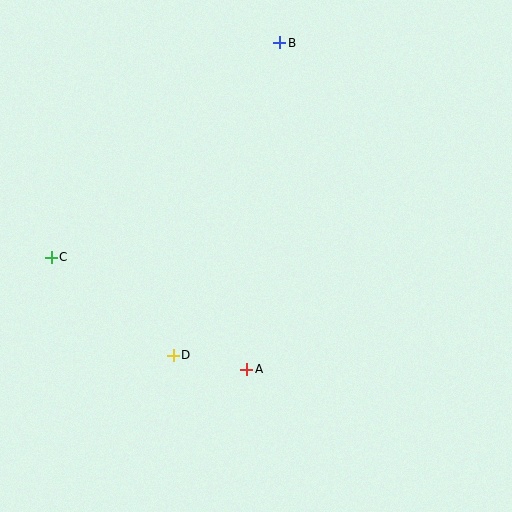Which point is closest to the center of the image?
Point A at (247, 369) is closest to the center.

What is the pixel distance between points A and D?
The distance between A and D is 75 pixels.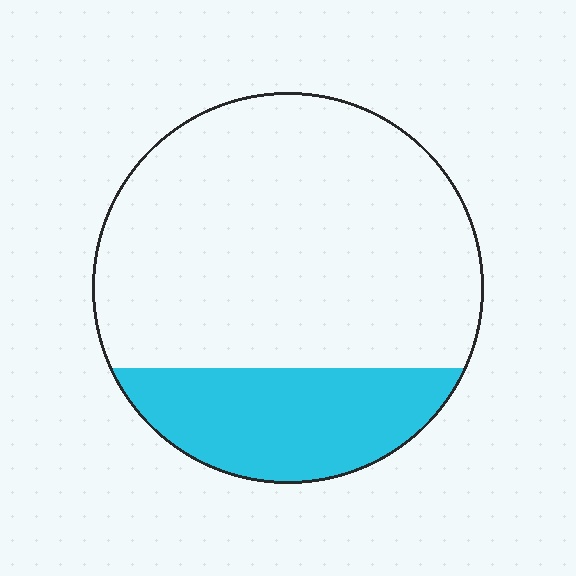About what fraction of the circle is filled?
About one quarter (1/4).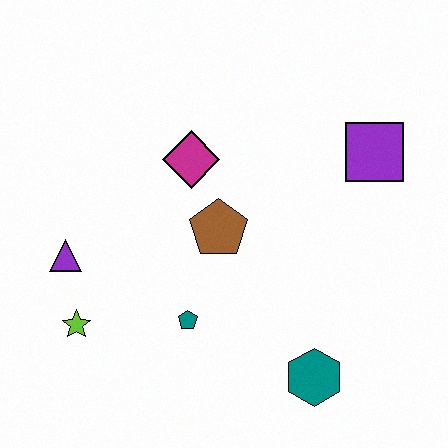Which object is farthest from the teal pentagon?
The purple square is farthest from the teal pentagon.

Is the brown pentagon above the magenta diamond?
No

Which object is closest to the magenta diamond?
The brown pentagon is closest to the magenta diamond.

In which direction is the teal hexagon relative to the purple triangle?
The teal hexagon is to the right of the purple triangle.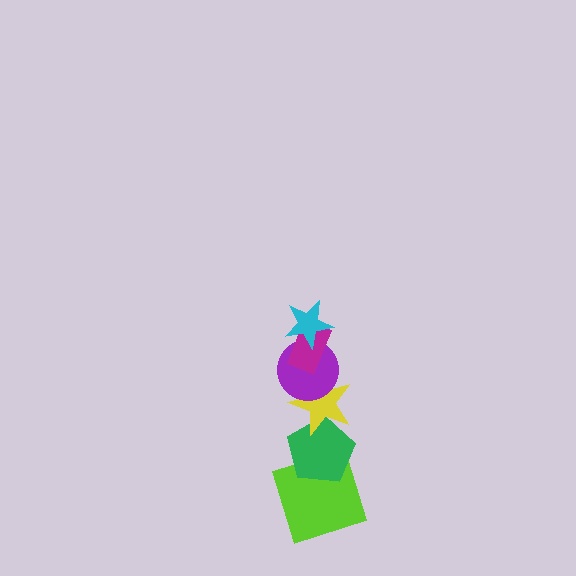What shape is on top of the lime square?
The green pentagon is on top of the lime square.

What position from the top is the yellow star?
The yellow star is 4th from the top.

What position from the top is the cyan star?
The cyan star is 1st from the top.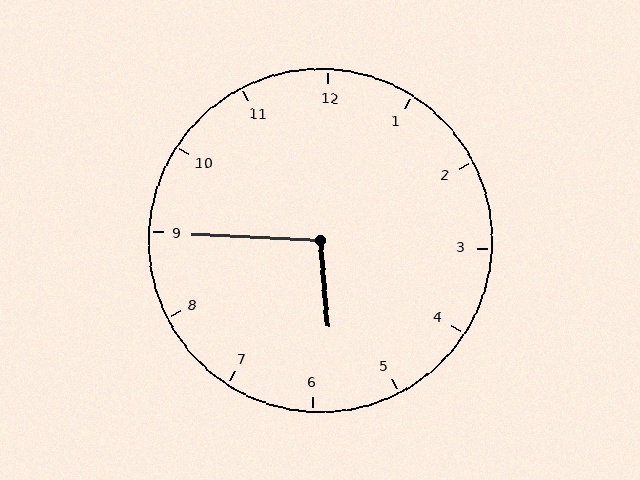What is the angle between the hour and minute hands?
Approximately 98 degrees.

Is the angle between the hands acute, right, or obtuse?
It is obtuse.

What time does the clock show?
5:45.